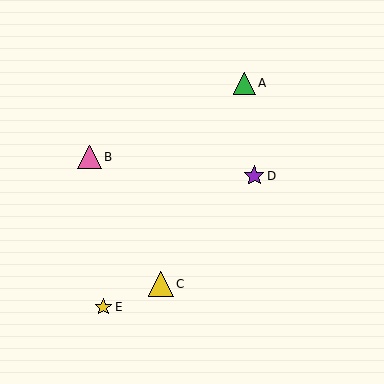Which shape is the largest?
The yellow triangle (labeled C) is the largest.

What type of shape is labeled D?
Shape D is a purple star.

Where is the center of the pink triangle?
The center of the pink triangle is at (89, 157).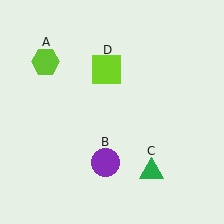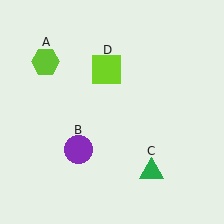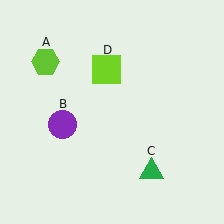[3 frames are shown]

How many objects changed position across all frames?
1 object changed position: purple circle (object B).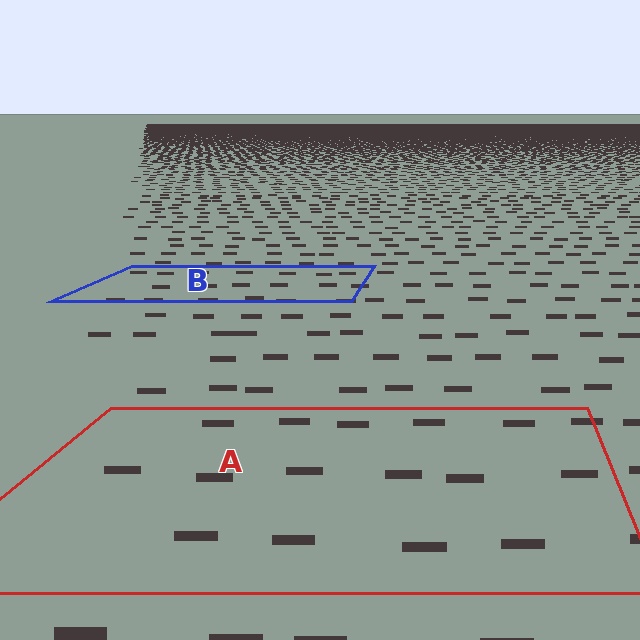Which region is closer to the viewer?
Region A is closer. The texture elements there are larger and more spread out.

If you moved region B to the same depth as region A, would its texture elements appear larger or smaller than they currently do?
They would appear larger. At a closer depth, the same texture elements are projected at a bigger on-screen size.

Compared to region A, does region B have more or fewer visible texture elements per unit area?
Region B has more texture elements per unit area — they are packed more densely because it is farther away.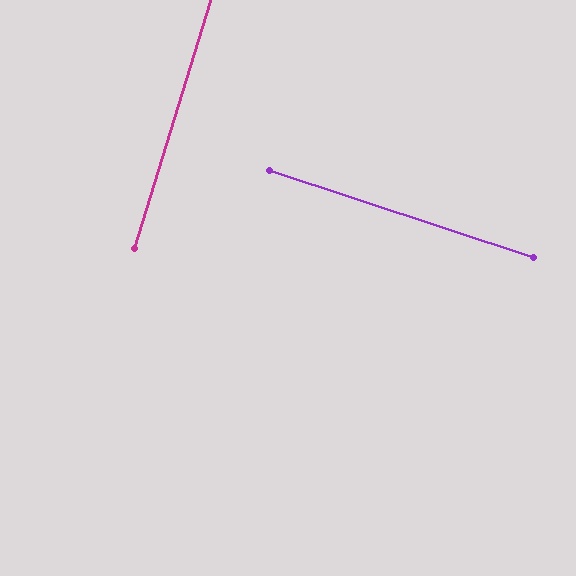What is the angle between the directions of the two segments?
Approximately 89 degrees.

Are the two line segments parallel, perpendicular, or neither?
Perpendicular — they meet at approximately 89°.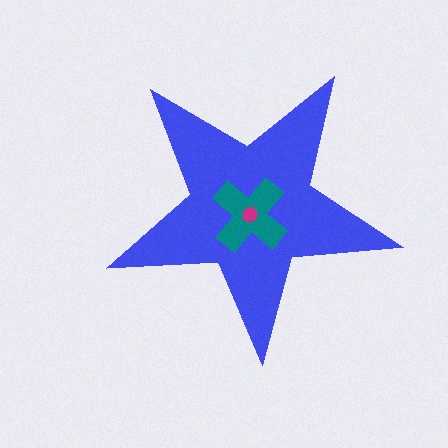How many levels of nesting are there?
3.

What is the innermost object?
The magenta hexagon.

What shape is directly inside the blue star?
The teal cross.